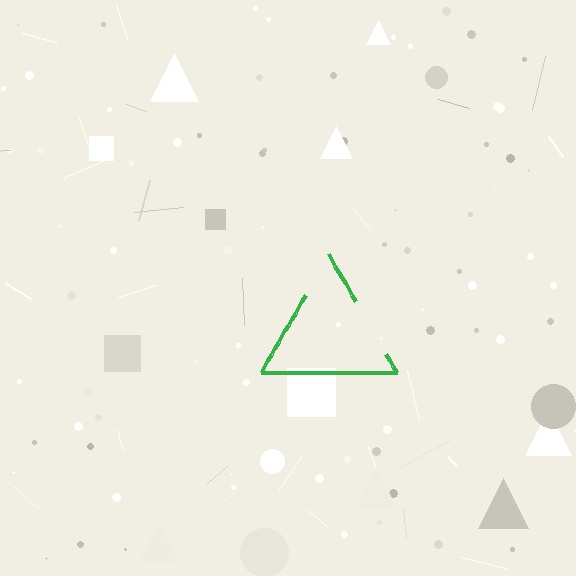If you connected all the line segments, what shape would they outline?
They would outline a triangle.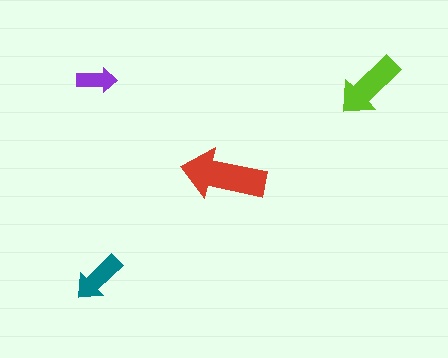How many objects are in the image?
There are 4 objects in the image.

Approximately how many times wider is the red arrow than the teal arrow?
About 1.5 times wider.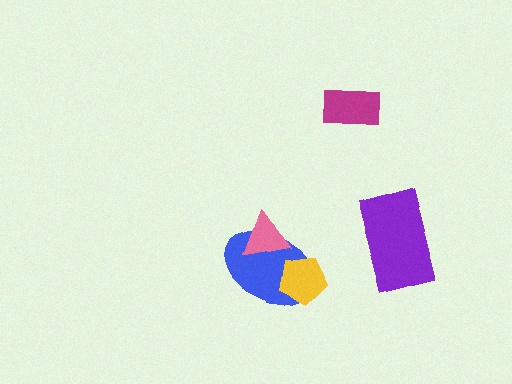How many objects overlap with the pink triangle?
1 object overlaps with the pink triangle.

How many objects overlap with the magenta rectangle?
0 objects overlap with the magenta rectangle.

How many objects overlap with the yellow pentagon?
1 object overlaps with the yellow pentagon.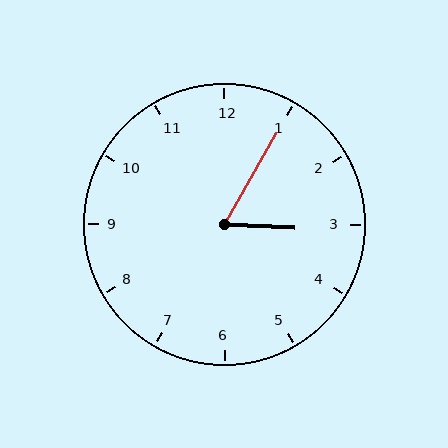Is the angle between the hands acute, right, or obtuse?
It is acute.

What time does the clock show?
3:05.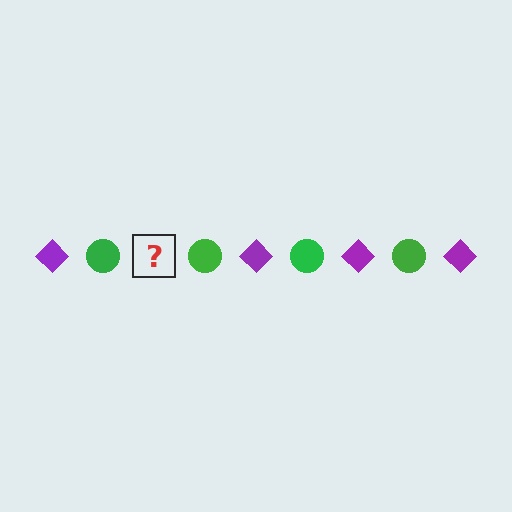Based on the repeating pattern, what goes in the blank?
The blank should be a purple diamond.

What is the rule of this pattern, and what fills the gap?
The rule is that the pattern alternates between purple diamond and green circle. The gap should be filled with a purple diamond.